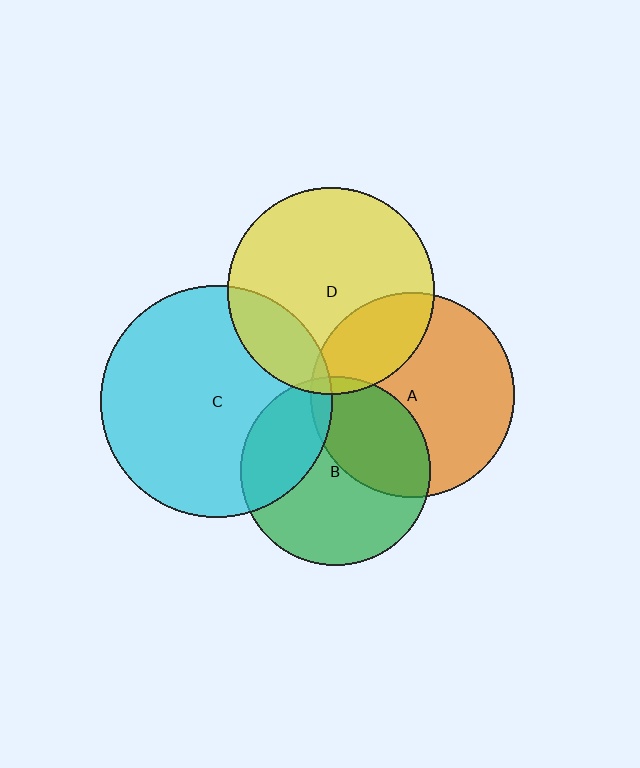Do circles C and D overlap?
Yes.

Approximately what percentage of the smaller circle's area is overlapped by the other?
Approximately 20%.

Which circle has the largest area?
Circle C (cyan).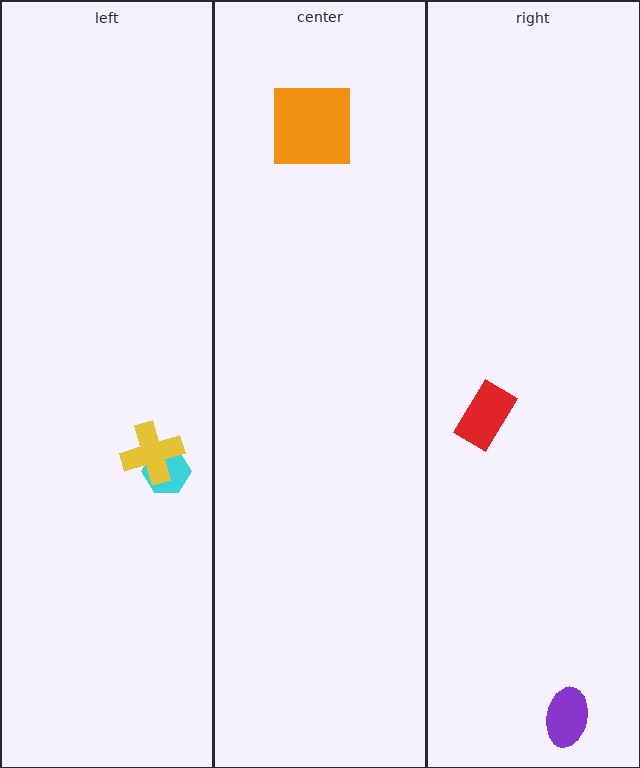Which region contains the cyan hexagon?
The left region.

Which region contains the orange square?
The center region.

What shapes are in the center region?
The orange square.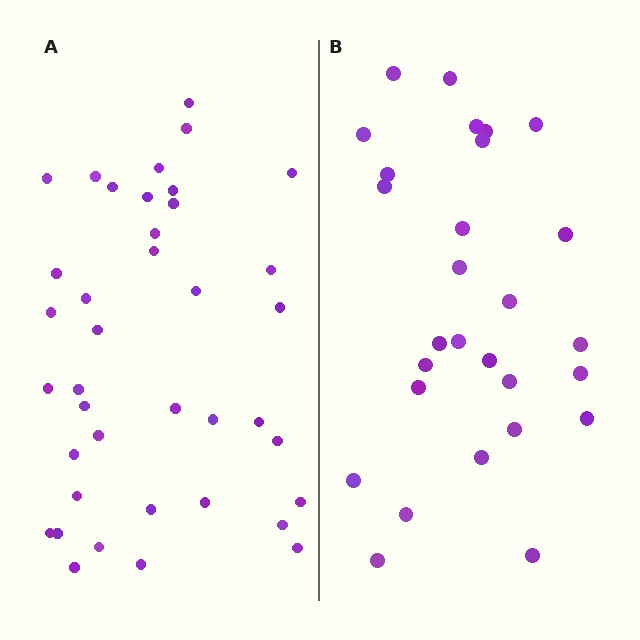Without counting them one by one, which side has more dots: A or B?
Region A (the left region) has more dots.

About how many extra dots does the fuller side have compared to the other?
Region A has roughly 12 or so more dots than region B.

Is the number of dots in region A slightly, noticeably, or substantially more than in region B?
Region A has noticeably more, but not dramatically so. The ratio is roughly 1.4 to 1.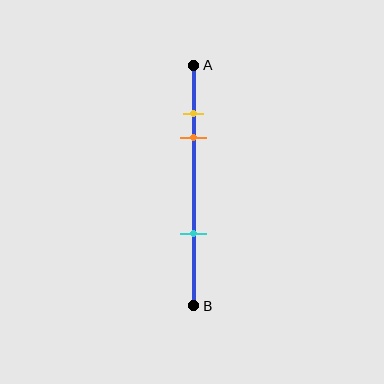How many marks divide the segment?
There are 3 marks dividing the segment.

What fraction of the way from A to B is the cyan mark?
The cyan mark is approximately 70% (0.7) of the way from A to B.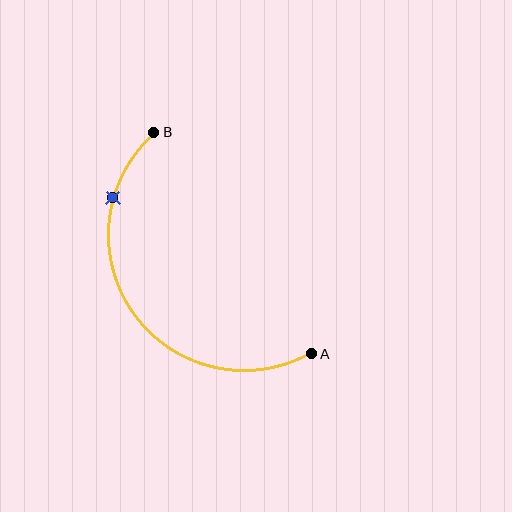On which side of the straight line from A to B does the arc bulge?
The arc bulges below and to the left of the straight line connecting A and B.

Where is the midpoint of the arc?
The arc midpoint is the point on the curve farthest from the straight line joining A and B. It sits below and to the left of that line.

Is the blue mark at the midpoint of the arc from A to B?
No. The blue mark lies on the arc but is closer to endpoint B. The arc midpoint would be at the point on the curve equidistant along the arc from both A and B.